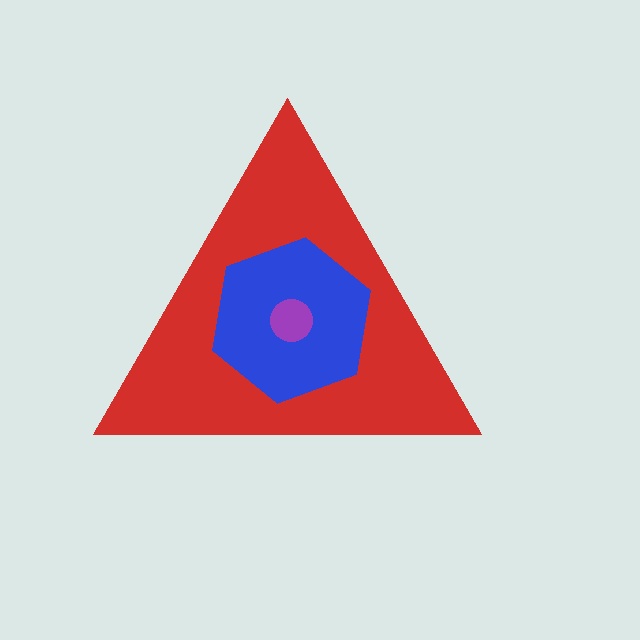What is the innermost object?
The purple circle.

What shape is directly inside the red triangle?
The blue hexagon.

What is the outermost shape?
The red triangle.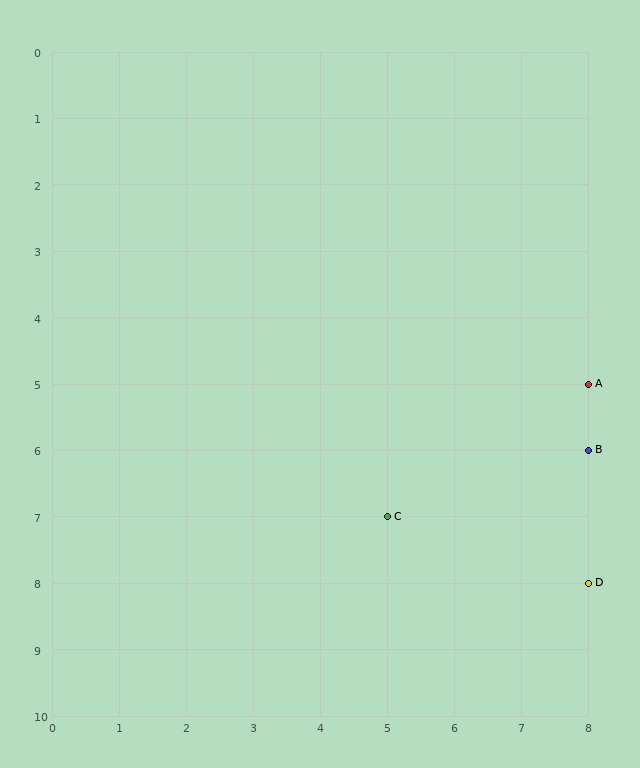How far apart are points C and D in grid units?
Points C and D are 3 columns and 1 row apart (about 3.2 grid units diagonally).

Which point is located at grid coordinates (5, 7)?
Point C is at (5, 7).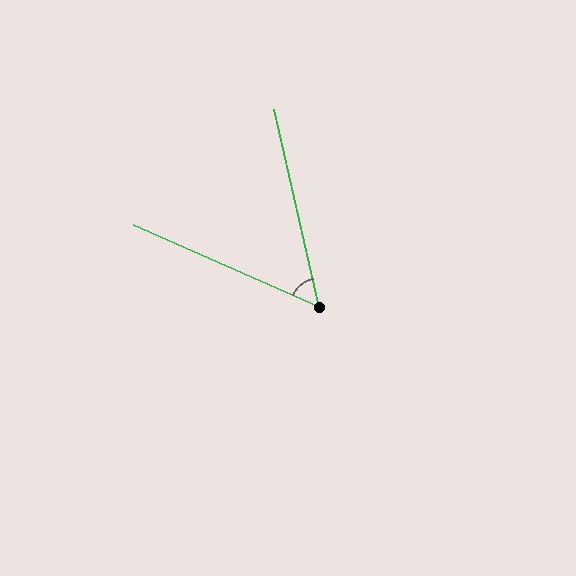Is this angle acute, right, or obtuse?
It is acute.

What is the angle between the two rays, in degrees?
Approximately 53 degrees.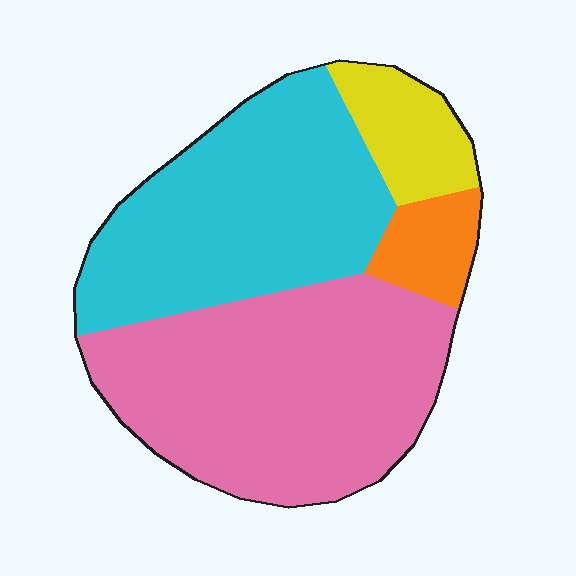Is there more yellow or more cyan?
Cyan.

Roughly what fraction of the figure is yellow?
Yellow covers 10% of the figure.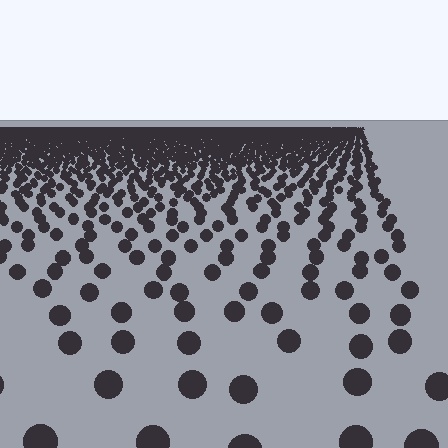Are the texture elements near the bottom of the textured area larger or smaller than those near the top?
Larger. Near the bottom, elements are closer to the viewer and appear at a bigger on-screen size.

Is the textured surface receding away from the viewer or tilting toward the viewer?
The surface is receding away from the viewer. Texture elements get smaller and denser toward the top.